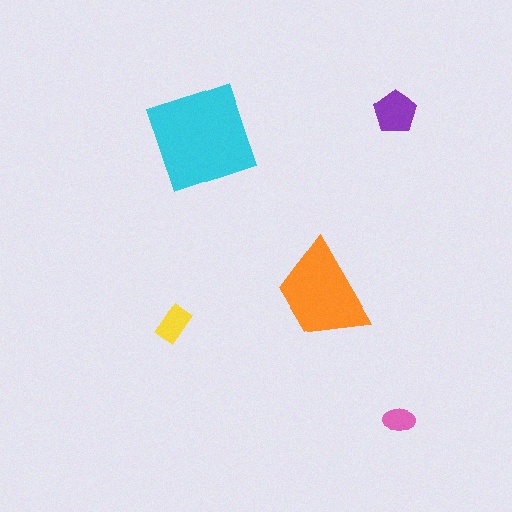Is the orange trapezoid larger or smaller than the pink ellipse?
Larger.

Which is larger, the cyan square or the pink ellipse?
The cyan square.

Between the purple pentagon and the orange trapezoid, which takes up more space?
The orange trapezoid.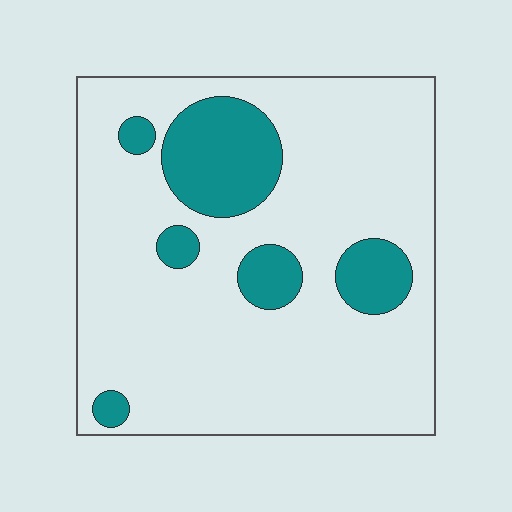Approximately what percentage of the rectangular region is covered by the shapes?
Approximately 20%.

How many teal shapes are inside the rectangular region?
6.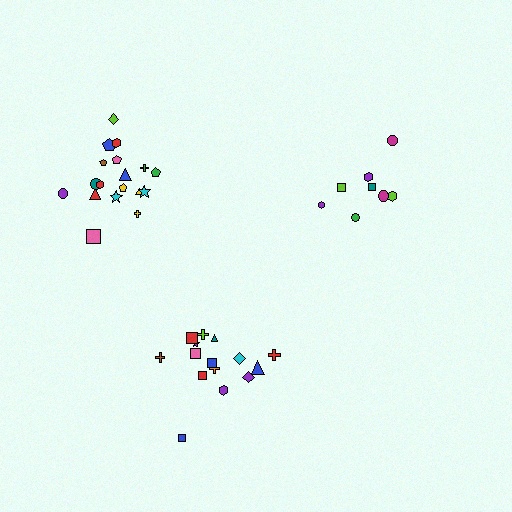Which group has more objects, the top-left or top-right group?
The top-left group.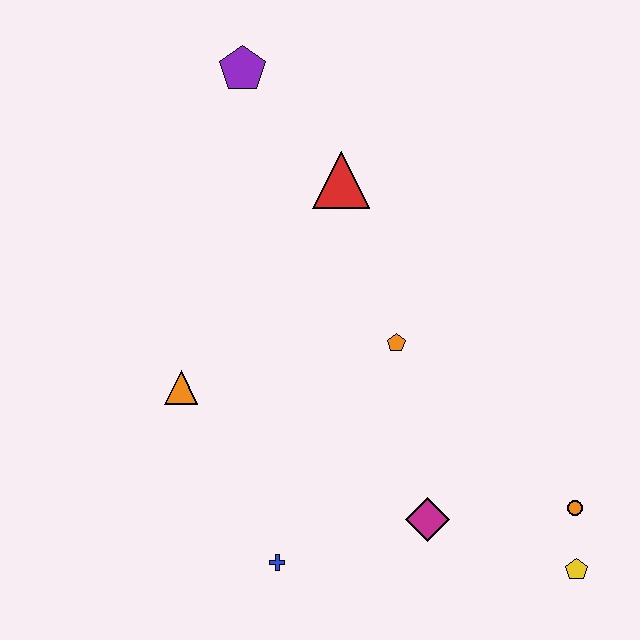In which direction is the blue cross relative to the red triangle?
The blue cross is below the red triangle.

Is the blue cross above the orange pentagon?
No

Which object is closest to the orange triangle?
The blue cross is closest to the orange triangle.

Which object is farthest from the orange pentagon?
The purple pentagon is farthest from the orange pentagon.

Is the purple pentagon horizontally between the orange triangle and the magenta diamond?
Yes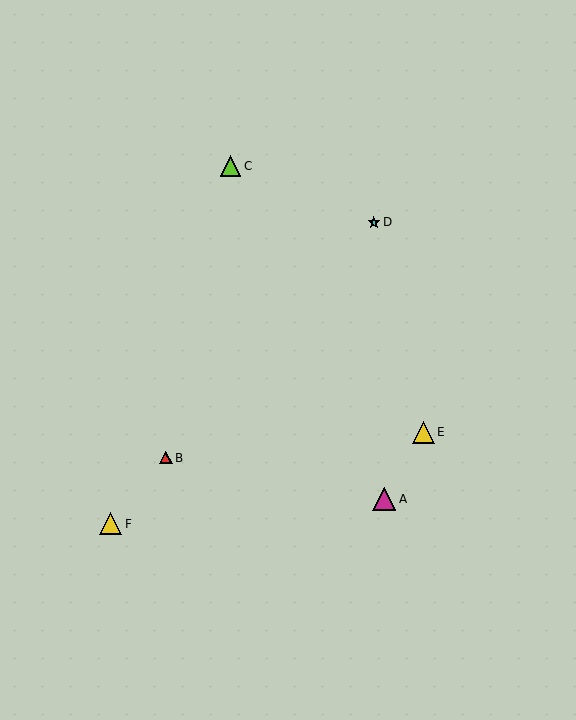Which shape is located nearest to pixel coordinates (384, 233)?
The cyan star (labeled D) at (374, 222) is nearest to that location.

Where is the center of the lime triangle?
The center of the lime triangle is at (231, 166).